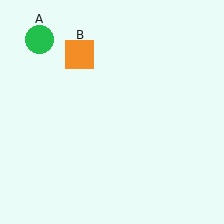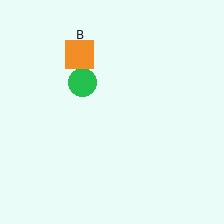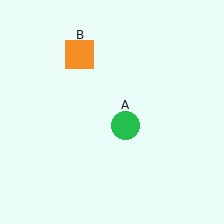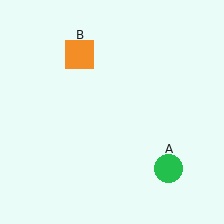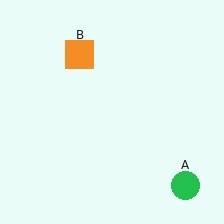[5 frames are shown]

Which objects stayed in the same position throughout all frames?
Orange square (object B) remained stationary.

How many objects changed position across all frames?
1 object changed position: green circle (object A).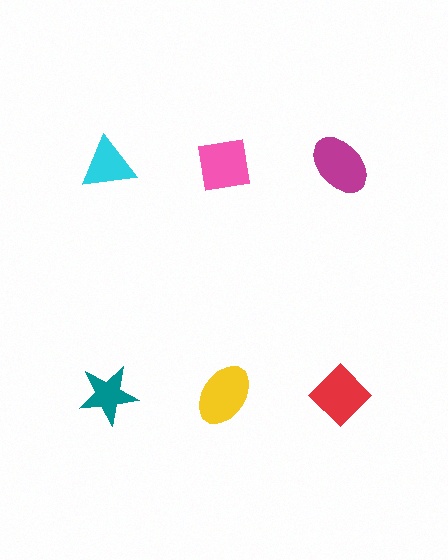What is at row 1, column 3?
A magenta ellipse.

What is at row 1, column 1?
A cyan triangle.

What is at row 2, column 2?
A yellow ellipse.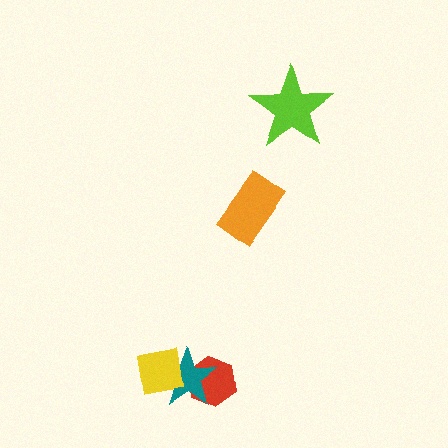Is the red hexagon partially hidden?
Yes, it is partially covered by another shape.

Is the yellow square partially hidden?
No, no other shape covers it.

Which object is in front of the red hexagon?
The teal star is in front of the red hexagon.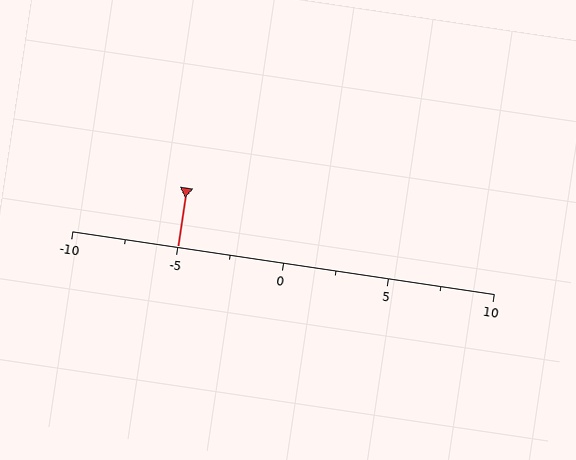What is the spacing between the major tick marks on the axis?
The major ticks are spaced 5 apart.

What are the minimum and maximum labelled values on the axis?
The axis runs from -10 to 10.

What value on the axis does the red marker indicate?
The marker indicates approximately -5.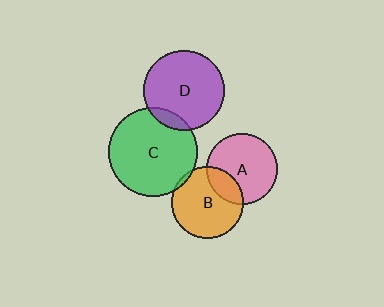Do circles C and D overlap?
Yes.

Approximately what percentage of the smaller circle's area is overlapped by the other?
Approximately 10%.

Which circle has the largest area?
Circle C (green).